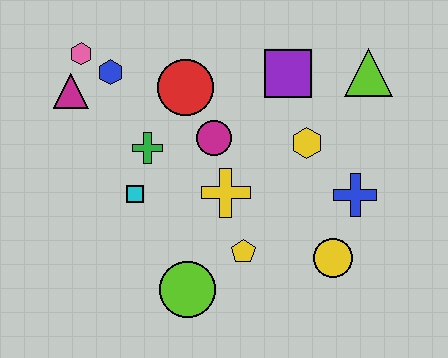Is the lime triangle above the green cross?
Yes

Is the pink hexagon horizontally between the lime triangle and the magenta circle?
No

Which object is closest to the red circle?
The magenta circle is closest to the red circle.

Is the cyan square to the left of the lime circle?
Yes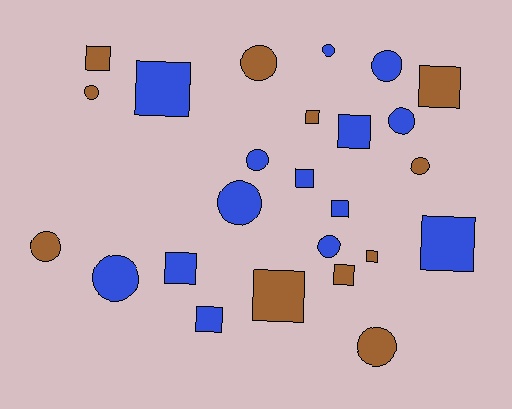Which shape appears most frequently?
Square, with 13 objects.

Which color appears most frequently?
Blue, with 14 objects.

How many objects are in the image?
There are 25 objects.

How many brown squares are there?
There are 6 brown squares.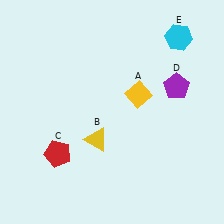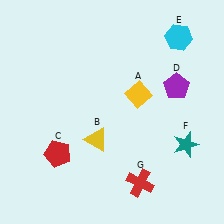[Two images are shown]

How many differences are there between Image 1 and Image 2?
There are 2 differences between the two images.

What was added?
A teal star (F), a red cross (G) were added in Image 2.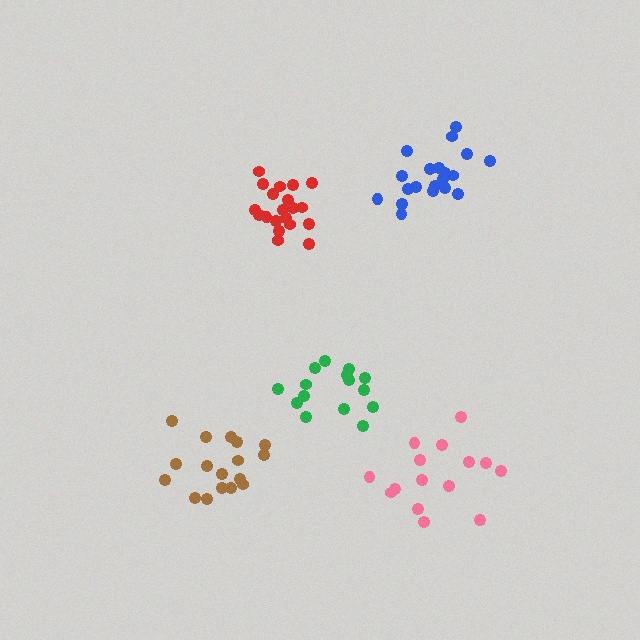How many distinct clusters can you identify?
There are 5 distinct clusters.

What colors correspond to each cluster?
The clusters are colored: brown, green, blue, pink, red.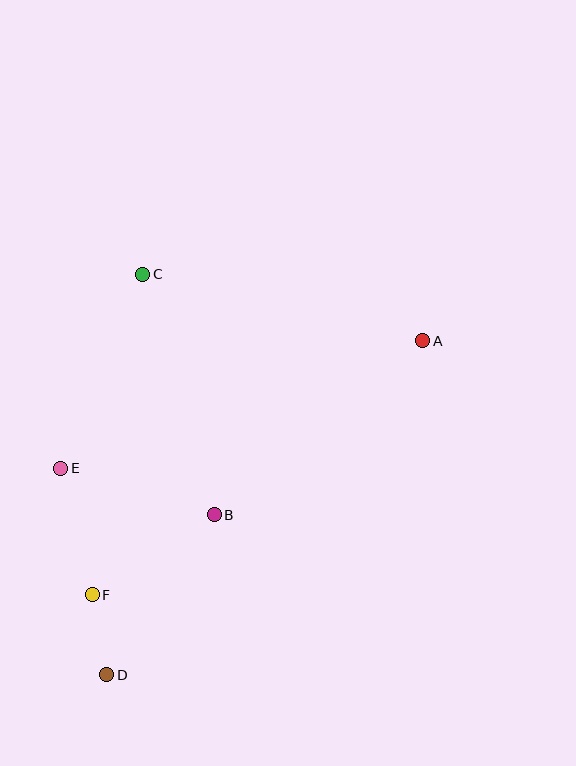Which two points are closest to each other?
Points D and F are closest to each other.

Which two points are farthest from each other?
Points A and D are farthest from each other.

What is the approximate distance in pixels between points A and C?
The distance between A and C is approximately 288 pixels.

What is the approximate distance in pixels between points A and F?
The distance between A and F is approximately 417 pixels.